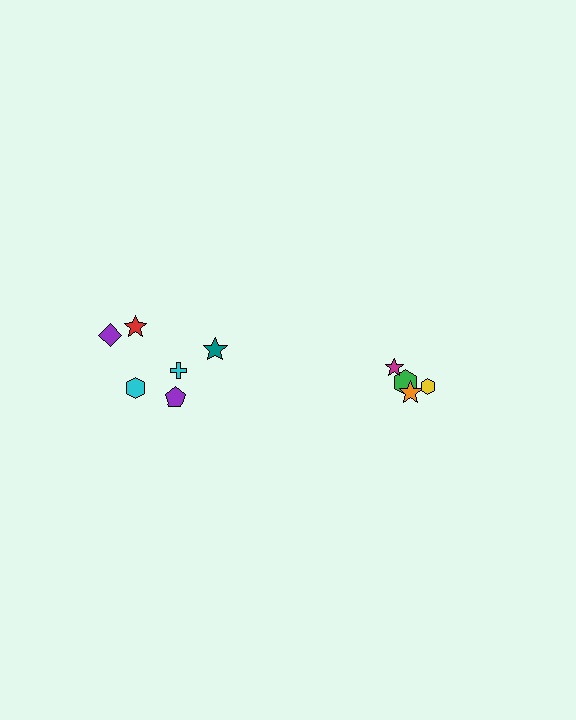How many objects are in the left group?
There are 6 objects.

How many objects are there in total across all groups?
There are 10 objects.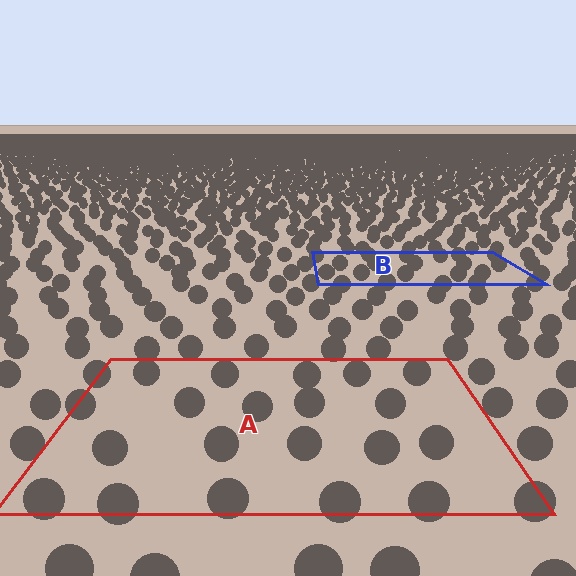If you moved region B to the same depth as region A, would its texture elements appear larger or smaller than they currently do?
They would appear larger. At a closer depth, the same texture elements are projected at a bigger on-screen size.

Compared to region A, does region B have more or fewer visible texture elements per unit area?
Region B has more texture elements per unit area — they are packed more densely because it is farther away.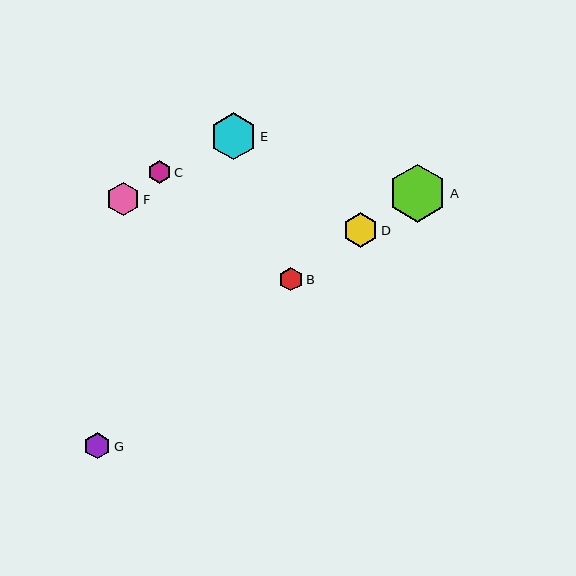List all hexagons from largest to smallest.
From largest to smallest: A, E, D, F, G, B, C.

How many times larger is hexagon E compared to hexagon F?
Hexagon E is approximately 1.4 times the size of hexagon F.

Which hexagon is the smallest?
Hexagon C is the smallest with a size of approximately 23 pixels.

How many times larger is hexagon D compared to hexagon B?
Hexagon D is approximately 1.5 times the size of hexagon B.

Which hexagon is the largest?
Hexagon A is the largest with a size of approximately 58 pixels.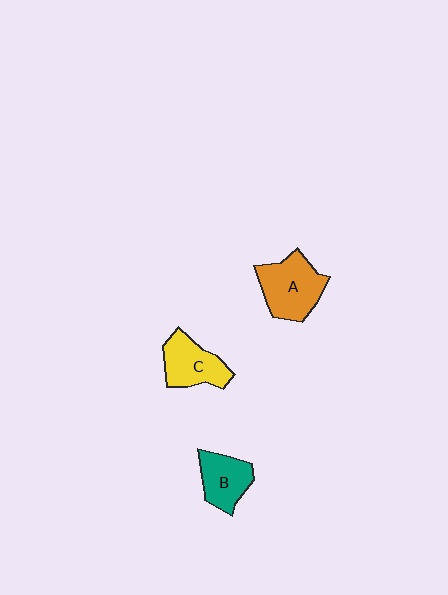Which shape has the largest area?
Shape A (orange).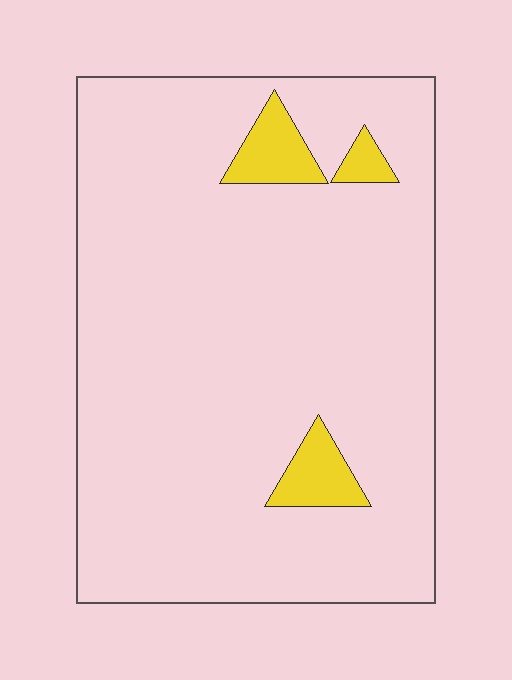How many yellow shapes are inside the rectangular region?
3.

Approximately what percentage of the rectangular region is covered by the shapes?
Approximately 5%.